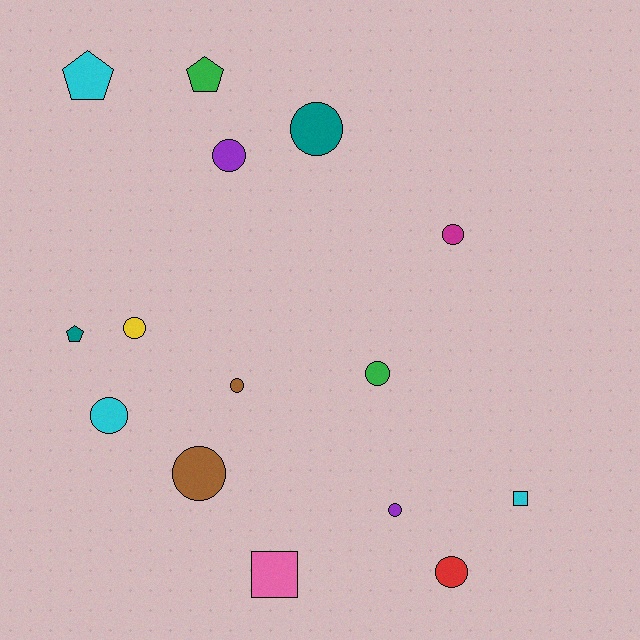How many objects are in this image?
There are 15 objects.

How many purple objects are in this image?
There are 2 purple objects.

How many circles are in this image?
There are 10 circles.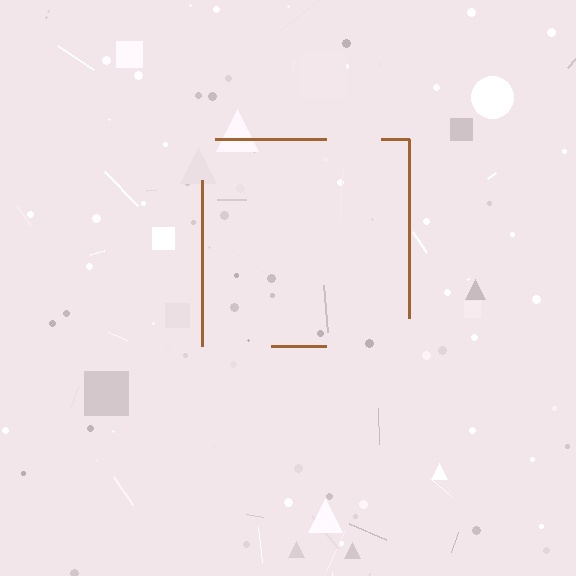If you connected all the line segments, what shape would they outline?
They would outline a square.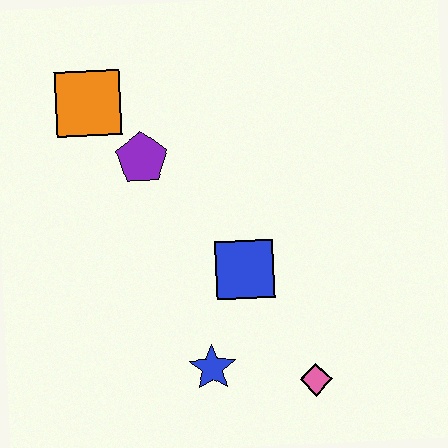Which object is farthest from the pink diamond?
The orange square is farthest from the pink diamond.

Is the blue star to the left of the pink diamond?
Yes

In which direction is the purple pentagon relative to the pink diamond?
The purple pentagon is above the pink diamond.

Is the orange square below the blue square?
No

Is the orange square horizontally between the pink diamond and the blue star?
No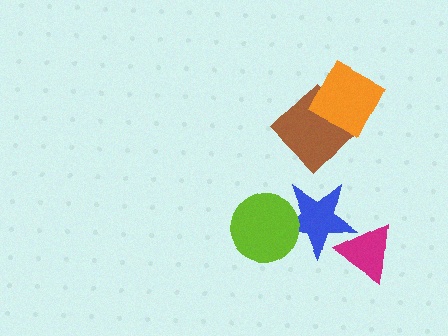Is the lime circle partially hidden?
No, no other shape covers it.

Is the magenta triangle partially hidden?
Yes, it is partially covered by another shape.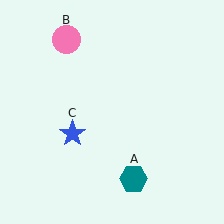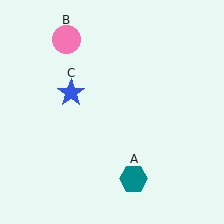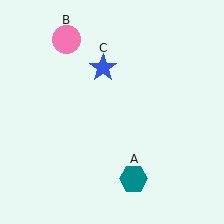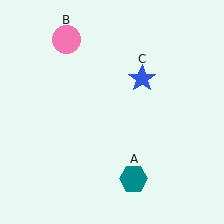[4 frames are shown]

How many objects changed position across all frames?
1 object changed position: blue star (object C).